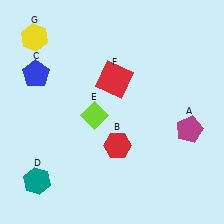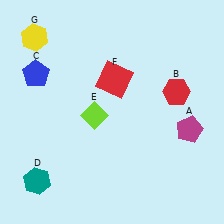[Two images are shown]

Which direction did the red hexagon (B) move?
The red hexagon (B) moved right.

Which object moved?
The red hexagon (B) moved right.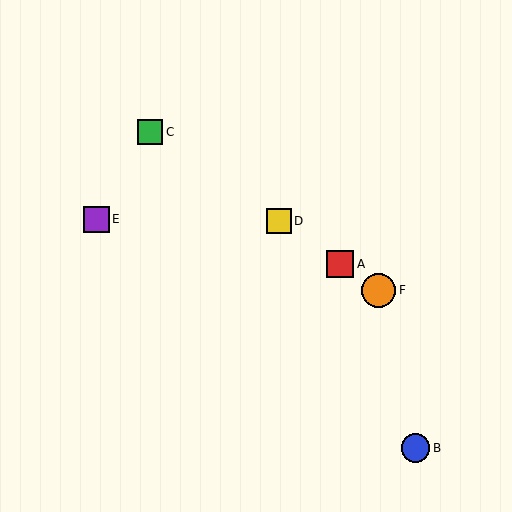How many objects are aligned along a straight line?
4 objects (A, C, D, F) are aligned along a straight line.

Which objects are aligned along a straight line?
Objects A, C, D, F are aligned along a straight line.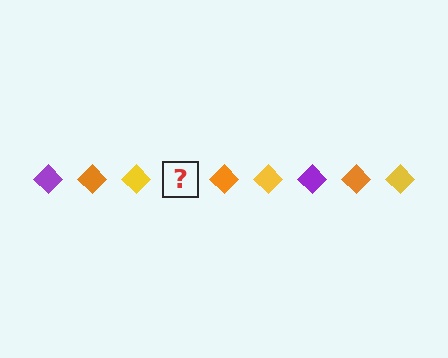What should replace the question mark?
The question mark should be replaced with a purple diamond.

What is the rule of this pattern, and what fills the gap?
The rule is that the pattern cycles through purple, orange, yellow diamonds. The gap should be filled with a purple diamond.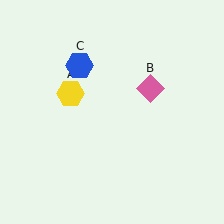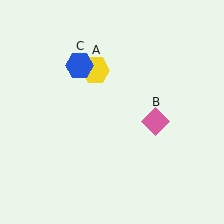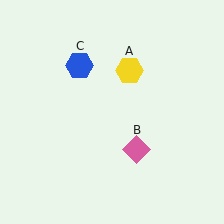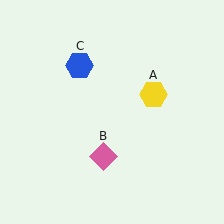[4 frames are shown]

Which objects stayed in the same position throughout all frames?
Blue hexagon (object C) remained stationary.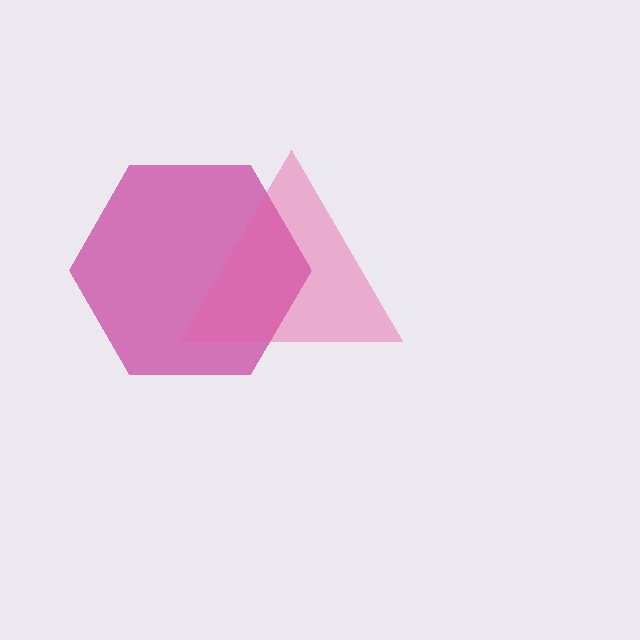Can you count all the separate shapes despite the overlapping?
Yes, there are 2 separate shapes.